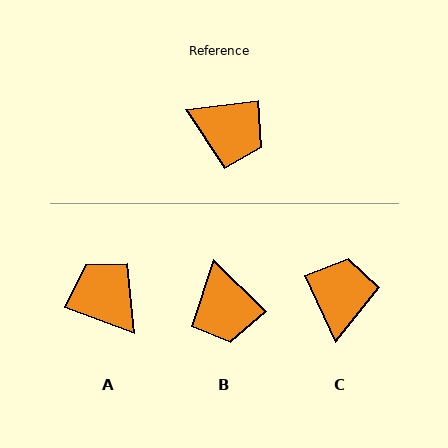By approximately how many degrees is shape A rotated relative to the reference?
Approximately 152 degrees counter-clockwise.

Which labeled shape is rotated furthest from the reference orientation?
A, about 152 degrees away.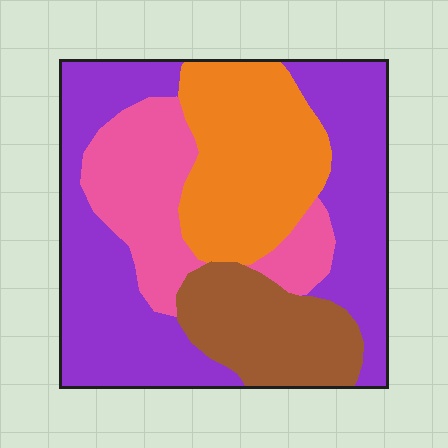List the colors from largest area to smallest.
From largest to smallest: purple, orange, pink, brown.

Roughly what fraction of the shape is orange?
Orange covers roughly 25% of the shape.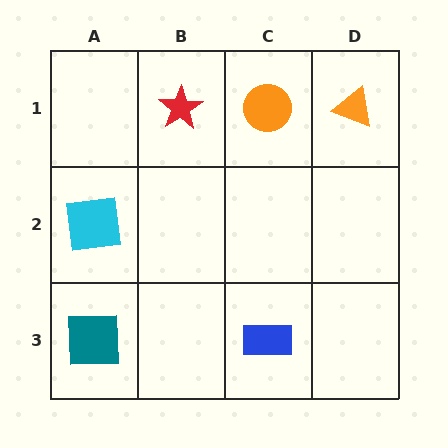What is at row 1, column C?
An orange circle.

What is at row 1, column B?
A red star.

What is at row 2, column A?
A cyan square.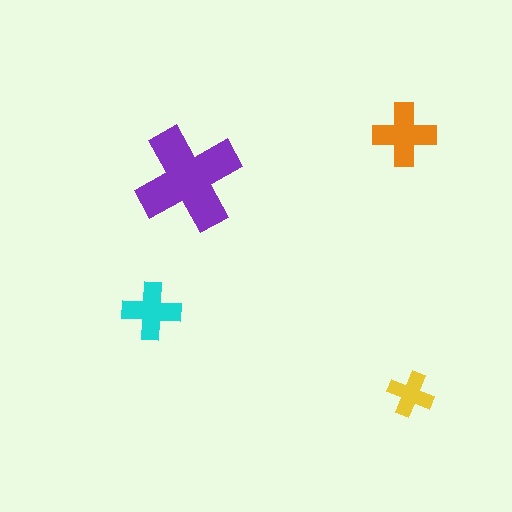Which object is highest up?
The orange cross is topmost.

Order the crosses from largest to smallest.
the purple one, the orange one, the cyan one, the yellow one.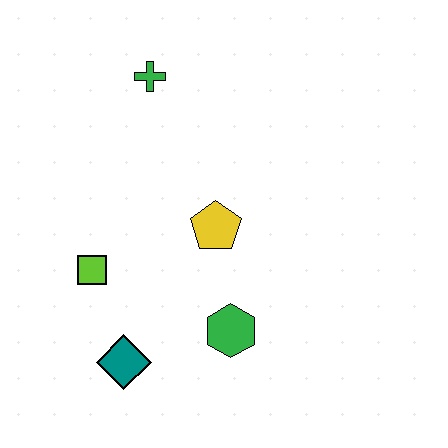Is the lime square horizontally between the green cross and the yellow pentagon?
No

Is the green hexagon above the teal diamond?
Yes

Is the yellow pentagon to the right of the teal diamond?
Yes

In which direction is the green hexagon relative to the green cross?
The green hexagon is below the green cross.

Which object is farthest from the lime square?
The green cross is farthest from the lime square.